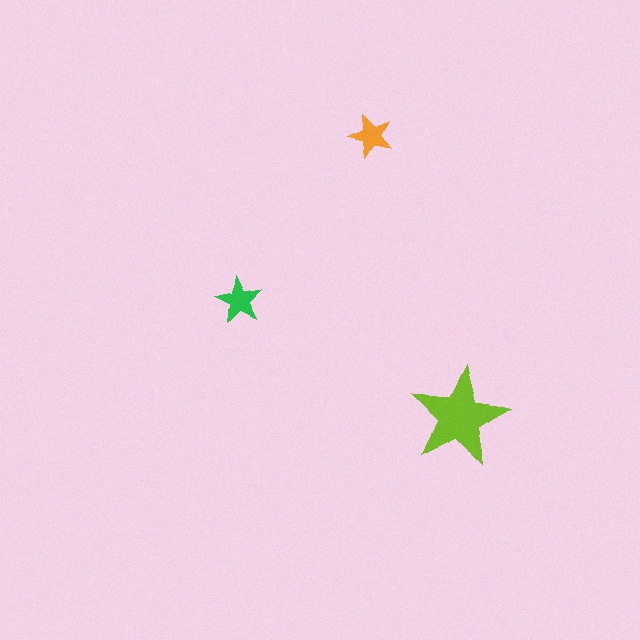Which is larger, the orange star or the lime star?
The lime one.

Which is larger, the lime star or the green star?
The lime one.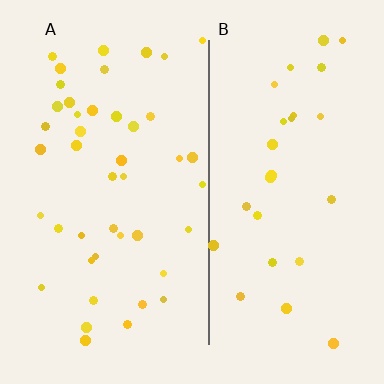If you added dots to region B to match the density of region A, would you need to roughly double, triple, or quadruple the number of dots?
Approximately double.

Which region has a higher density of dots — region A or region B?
A (the left).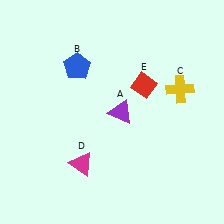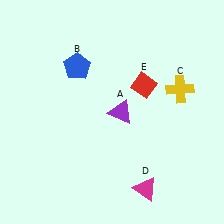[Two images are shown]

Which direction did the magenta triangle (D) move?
The magenta triangle (D) moved right.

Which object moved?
The magenta triangle (D) moved right.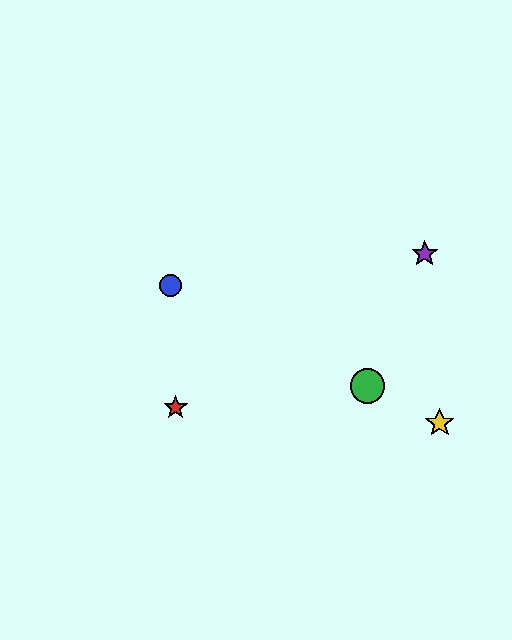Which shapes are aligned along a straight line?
The blue circle, the green circle, the yellow star are aligned along a straight line.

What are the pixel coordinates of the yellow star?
The yellow star is at (440, 423).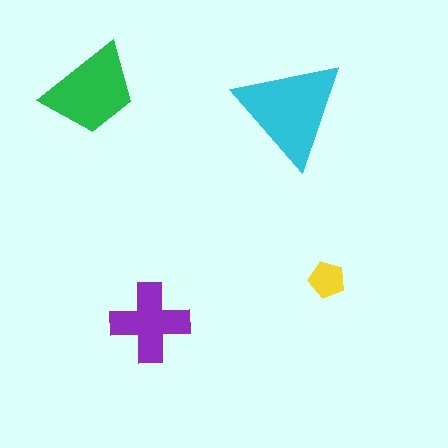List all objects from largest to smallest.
The cyan triangle, the green trapezoid, the purple cross, the yellow pentagon.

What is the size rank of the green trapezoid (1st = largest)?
2nd.